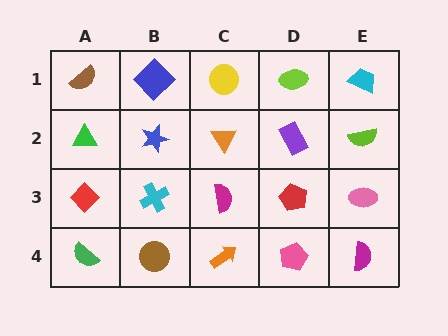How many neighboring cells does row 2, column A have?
3.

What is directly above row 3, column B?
A blue star.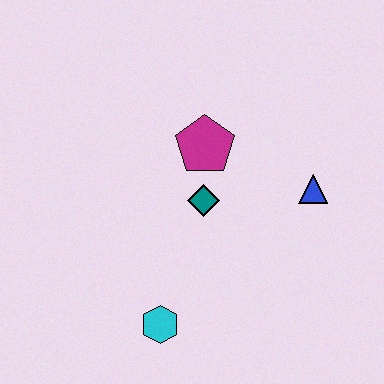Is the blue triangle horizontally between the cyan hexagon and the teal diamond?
No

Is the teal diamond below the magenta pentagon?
Yes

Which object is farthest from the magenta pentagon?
The cyan hexagon is farthest from the magenta pentagon.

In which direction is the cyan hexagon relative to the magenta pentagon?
The cyan hexagon is below the magenta pentagon.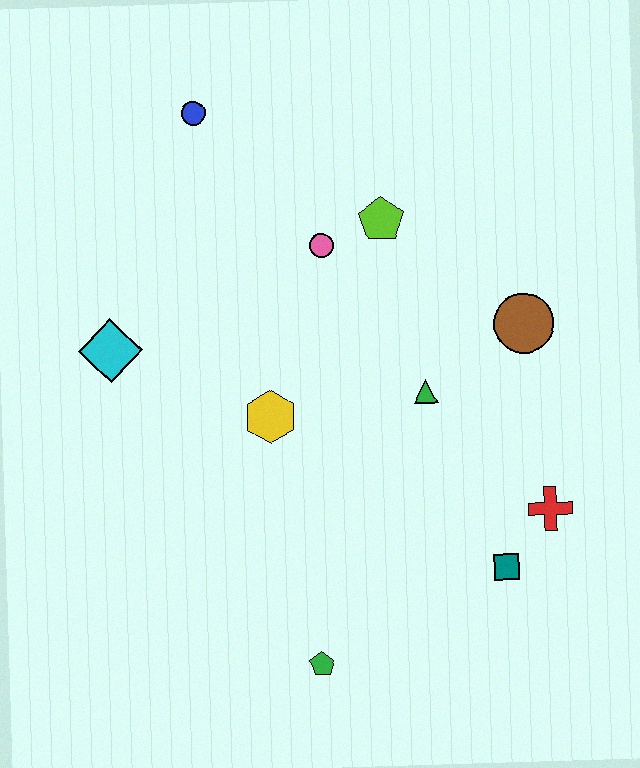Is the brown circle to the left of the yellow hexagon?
No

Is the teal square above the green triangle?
No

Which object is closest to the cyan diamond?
The yellow hexagon is closest to the cyan diamond.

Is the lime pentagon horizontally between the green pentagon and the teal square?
Yes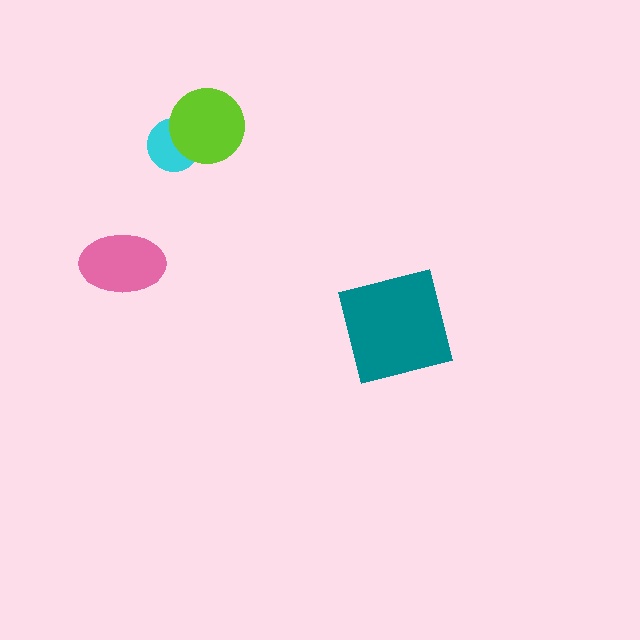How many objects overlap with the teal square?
0 objects overlap with the teal square.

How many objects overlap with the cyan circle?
1 object overlaps with the cyan circle.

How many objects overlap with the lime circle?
1 object overlaps with the lime circle.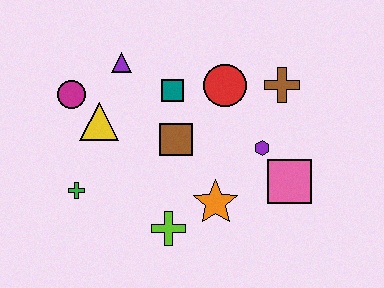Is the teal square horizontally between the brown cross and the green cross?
Yes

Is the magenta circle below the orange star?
No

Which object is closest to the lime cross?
The orange star is closest to the lime cross.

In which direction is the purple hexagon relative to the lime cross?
The purple hexagon is to the right of the lime cross.